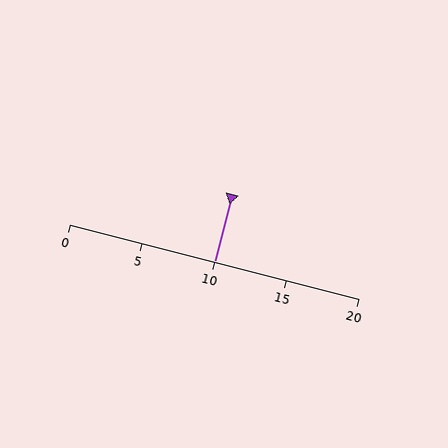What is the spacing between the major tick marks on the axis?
The major ticks are spaced 5 apart.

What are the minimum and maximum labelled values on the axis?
The axis runs from 0 to 20.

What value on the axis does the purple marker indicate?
The marker indicates approximately 10.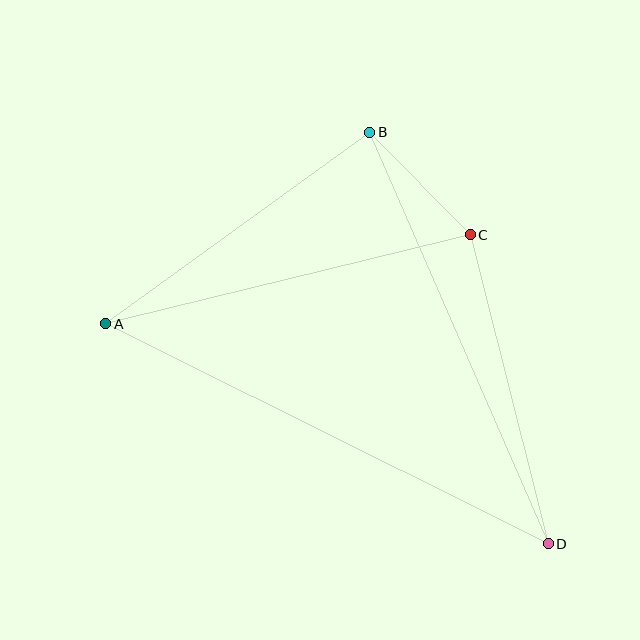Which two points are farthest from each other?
Points A and D are farthest from each other.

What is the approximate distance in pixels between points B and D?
The distance between B and D is approximately 448 pixels.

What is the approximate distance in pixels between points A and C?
The distance between A and C is approximately 375 pixels.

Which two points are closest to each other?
Points B and C are closest to each other.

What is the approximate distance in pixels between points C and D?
The distance between C and D is approximately 318 pixels.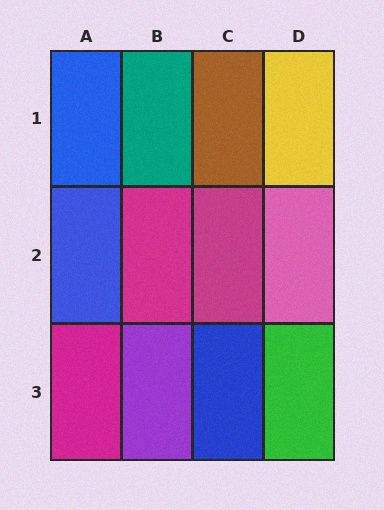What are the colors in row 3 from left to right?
Magenta, purple, blue, green.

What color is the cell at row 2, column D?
Pink.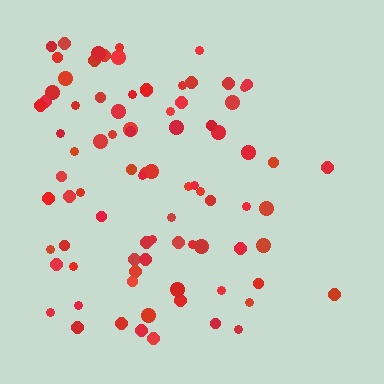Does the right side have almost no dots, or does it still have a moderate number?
Still a moderate number, just noticeably fewer than the left.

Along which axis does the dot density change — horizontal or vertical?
Horizontal.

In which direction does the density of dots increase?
From right to left, with the left side densest.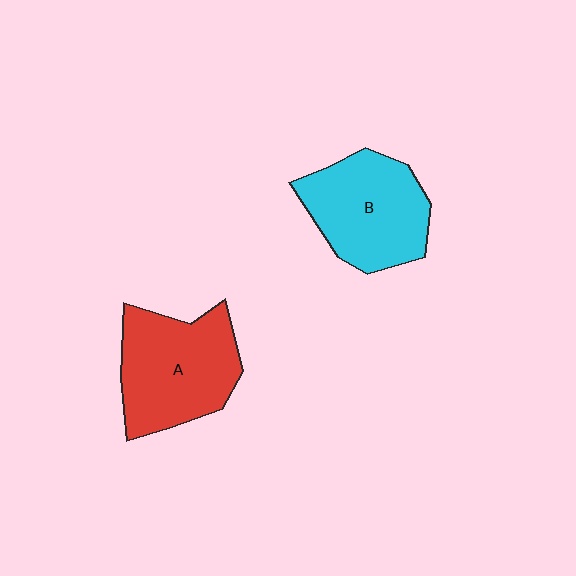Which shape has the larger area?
Shape A (red).